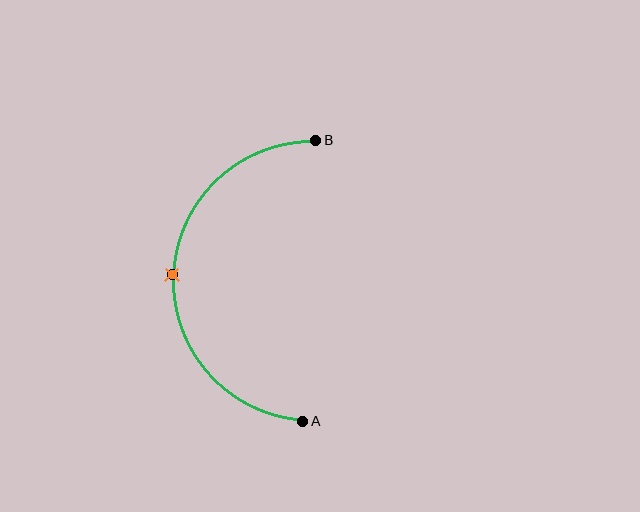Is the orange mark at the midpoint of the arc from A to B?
Yes. The orange mark lies on the arc at equal arc-length from both A and B — it is the arc midpoint.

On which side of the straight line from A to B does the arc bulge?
The arc bulges to the left of the straight line connecting A and B.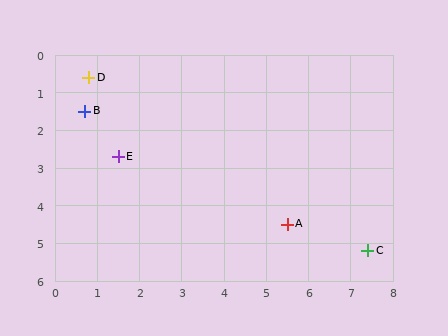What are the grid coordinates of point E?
Point E is at approximately (1.5, 2.7).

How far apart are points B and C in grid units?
Points B and C are about 7.7 grid units apart.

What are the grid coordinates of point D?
Point D is at approximately (0.8, 0.6).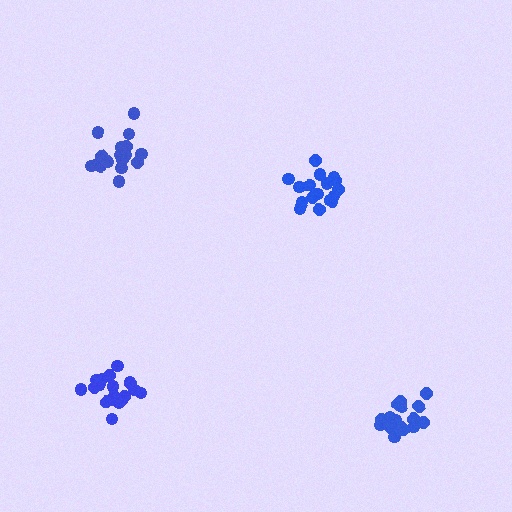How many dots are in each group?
Group 1: 19 dots, Group 2: 18 dots, Group 3: 18 dots, Group 4: 18 dots (73 total).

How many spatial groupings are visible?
There are 4 spatial groupings.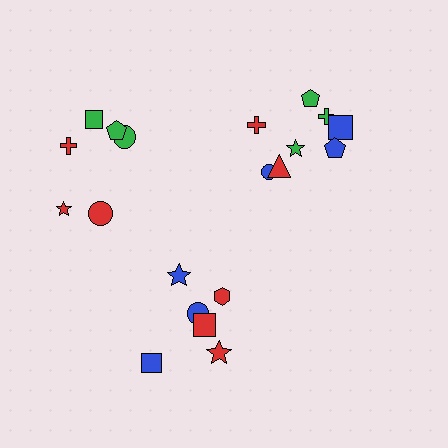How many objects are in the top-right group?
There are 8 objects.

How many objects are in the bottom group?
There are 6 objects.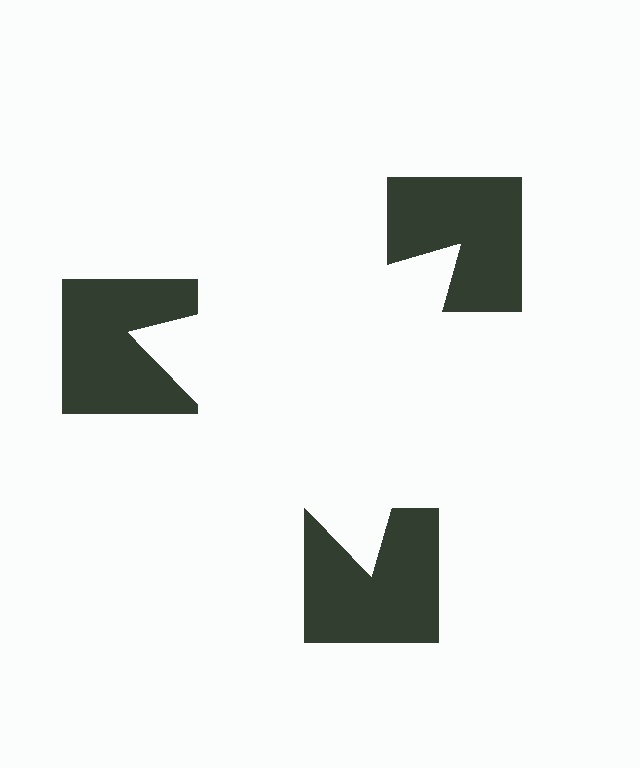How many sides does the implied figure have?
3 sides.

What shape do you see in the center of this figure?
An illusory triangle — its edges are inferred from the aligned wedge cuts in the notched squares, not physically drawn.